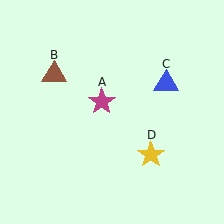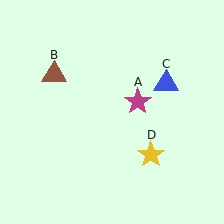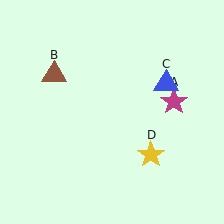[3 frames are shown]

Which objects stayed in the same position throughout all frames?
Brown triangle (object B) and blue triangle (object C) and yellow star (object D) remained stationary.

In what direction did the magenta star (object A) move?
The magenta star (object A) moved right.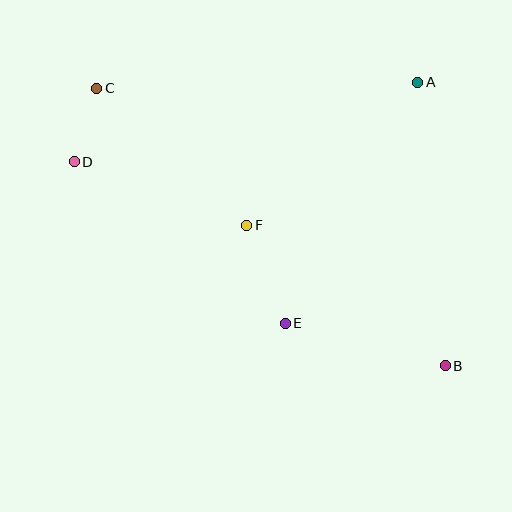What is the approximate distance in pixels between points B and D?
The distance between B and D is approximately 424 pixels.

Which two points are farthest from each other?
Points B and C are farthest from each other.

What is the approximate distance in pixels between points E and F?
The distance between E and F is approximately 105 pixels.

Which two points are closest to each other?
Points C and D are closest to each other.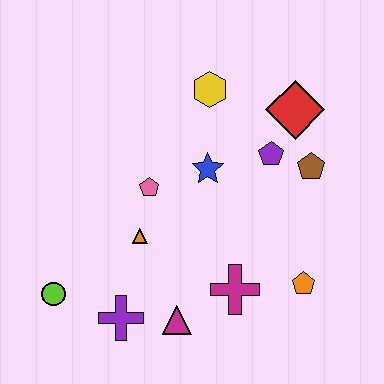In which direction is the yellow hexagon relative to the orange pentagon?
The yellow hexagon is above the orange pentagon.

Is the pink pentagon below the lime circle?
No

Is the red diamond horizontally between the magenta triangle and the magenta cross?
No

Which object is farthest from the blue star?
The lime circle is farthest from the blue star.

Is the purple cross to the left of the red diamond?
Yes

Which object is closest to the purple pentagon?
The brown pentagon is closest to the purple pentagon.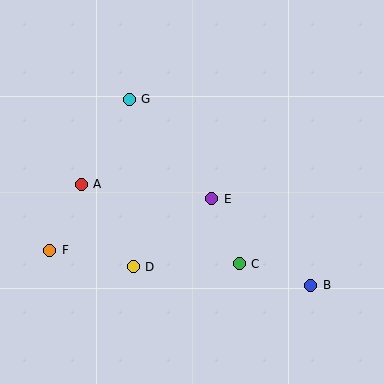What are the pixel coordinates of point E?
Point E is at (212, 199).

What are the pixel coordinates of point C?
Point C is at (239, 264).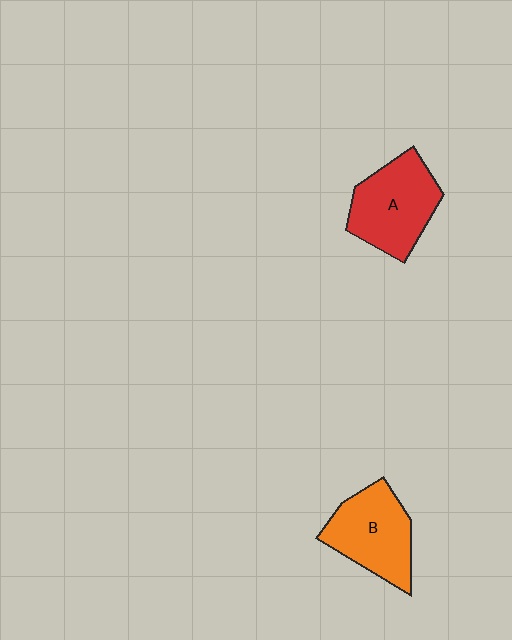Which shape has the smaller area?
Shape B (orange).